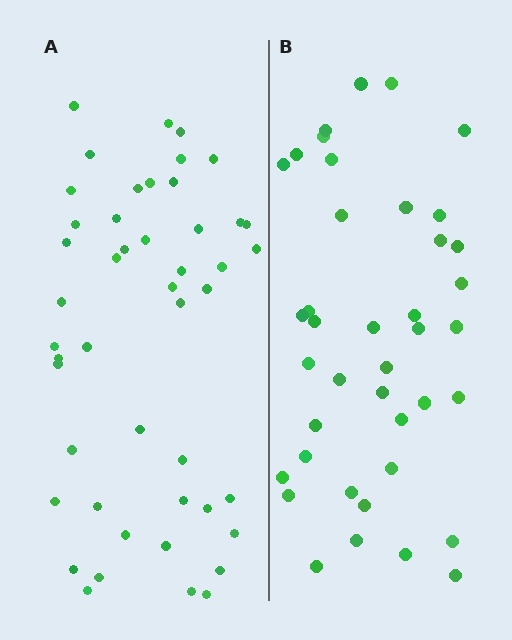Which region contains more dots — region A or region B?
Region A (the left region) has more dots.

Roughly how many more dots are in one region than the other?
Region A has roughly 8 or so more dots than region B.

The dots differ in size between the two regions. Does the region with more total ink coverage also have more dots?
No. Region B has more total ink coverage because its dots are larger, but region A actually contains more individual dots. Total area can be misleading — the number of items is what matters here.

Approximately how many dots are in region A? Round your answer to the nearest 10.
About 50 dots. (The exact count is 47, which rounds to 50.)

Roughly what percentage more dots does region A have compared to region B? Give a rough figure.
About 20% more.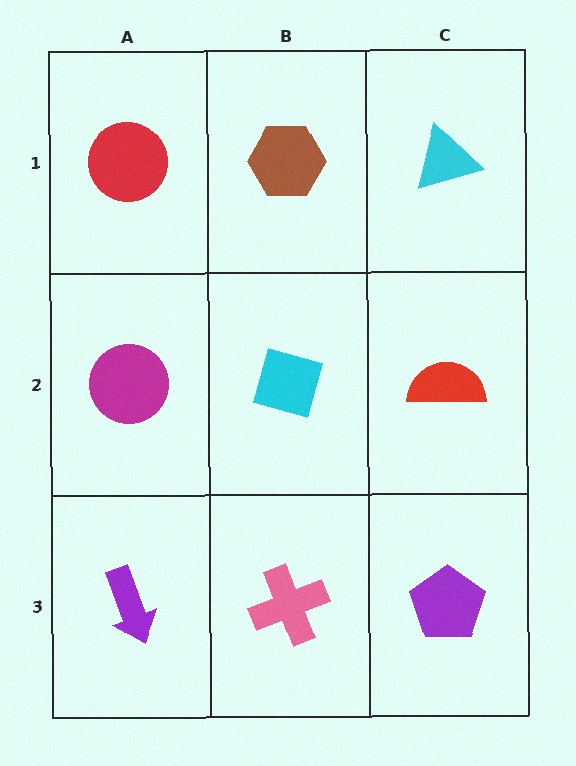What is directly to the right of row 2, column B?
A red semicircle.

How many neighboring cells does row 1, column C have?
2.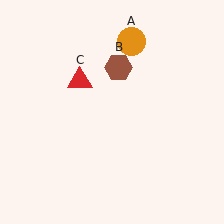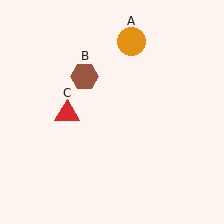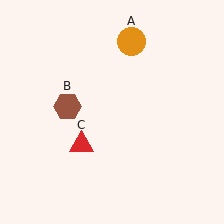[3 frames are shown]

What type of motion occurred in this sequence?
The brown hexagon (object B), red triangle (object C) rotated counterclockwise around the center of the scene.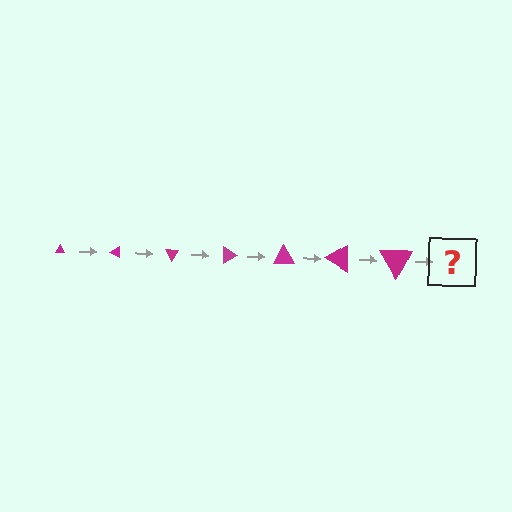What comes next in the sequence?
The next element should be a triangle, larger than the previous one and rotated 210 degrees from the start.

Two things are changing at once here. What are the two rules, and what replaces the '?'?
The two rules are that the triangle grows larger each step and it rotates 30 degrees each step. The '?' should be a triangle, larger than the previous one and rotated 210 degrees from the start.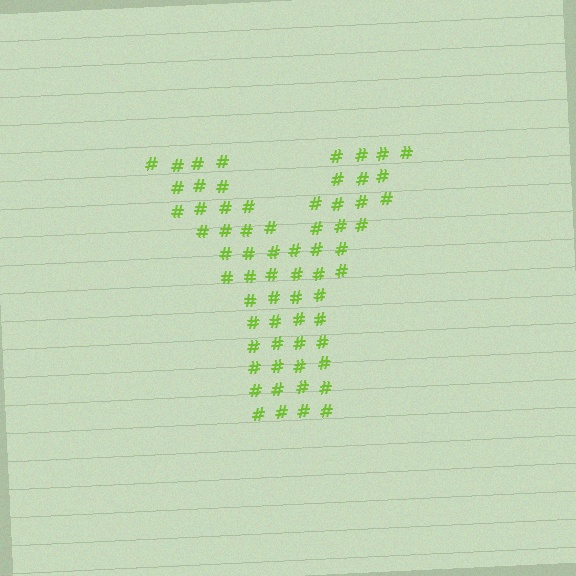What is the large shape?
The large shape is the letter Y.